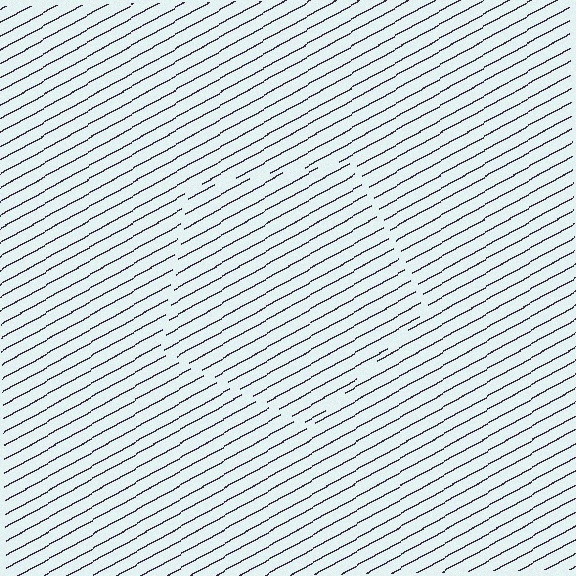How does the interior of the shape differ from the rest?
The interior of the shape contains the same grating, shifted by half a period — the contour is defined by the phase discontinuity where line-ends from the inner and outer gratings abut.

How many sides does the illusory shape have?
5 sides — the line-ends trace a pentagon.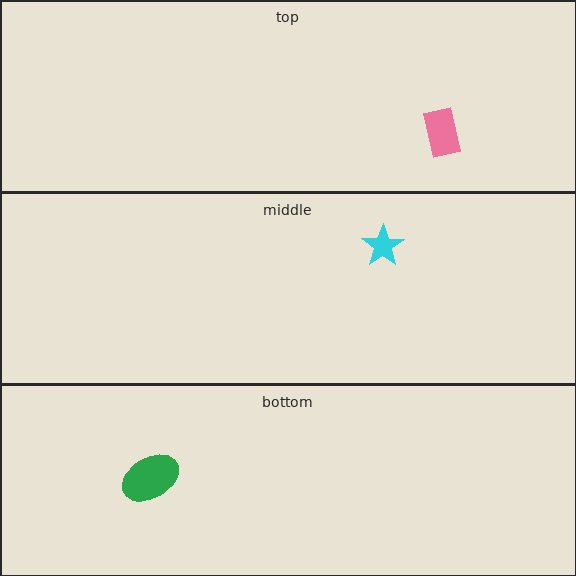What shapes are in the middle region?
The cyan star.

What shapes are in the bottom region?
The green ellipse.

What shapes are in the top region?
The pink rectangle.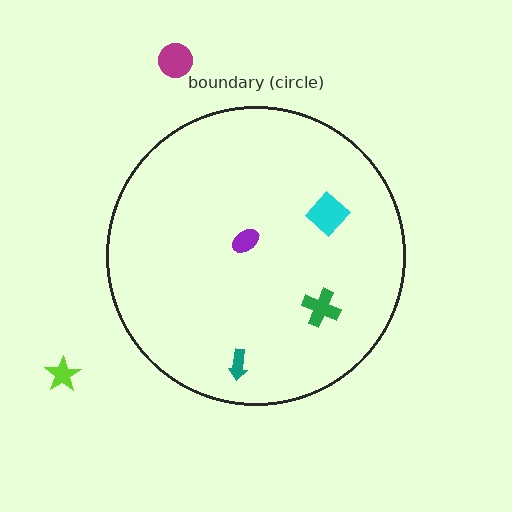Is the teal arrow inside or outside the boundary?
Inside.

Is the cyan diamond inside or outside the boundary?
Inside.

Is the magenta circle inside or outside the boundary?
Outside.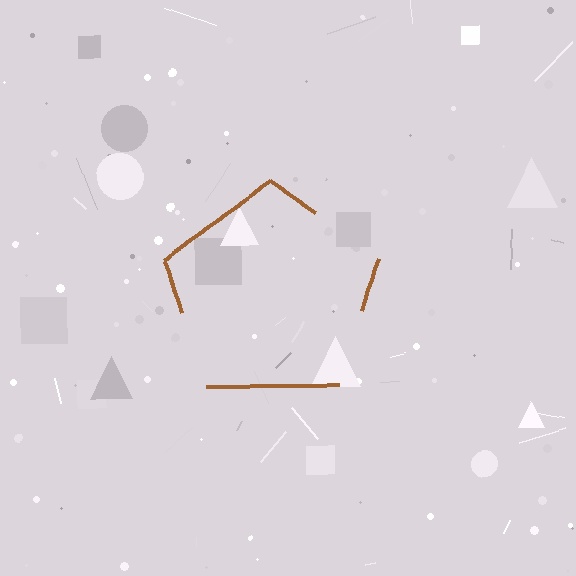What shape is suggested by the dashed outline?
The dashed outline suggests a pentagon.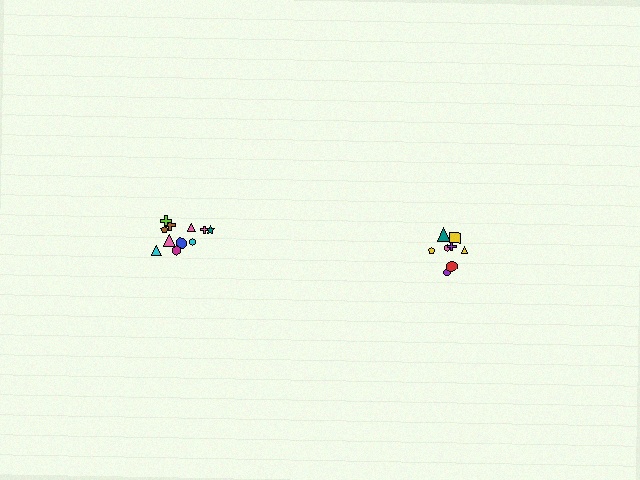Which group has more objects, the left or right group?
The left group.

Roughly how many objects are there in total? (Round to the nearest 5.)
Roughly 20 objects in total.